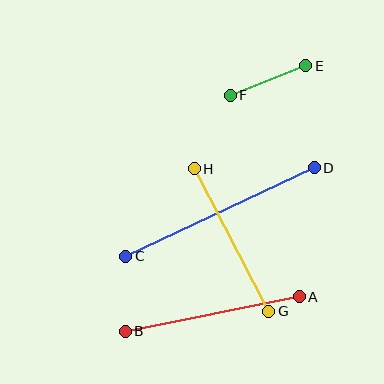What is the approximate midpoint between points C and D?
The midpoint is at approximately (220, 212) pixels.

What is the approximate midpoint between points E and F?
The midpoint is at approximately (268, 80) pixels.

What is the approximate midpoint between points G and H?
The midpoint is at approximately (232, 240) pixels.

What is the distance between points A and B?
The distance is approximately 178 pixels.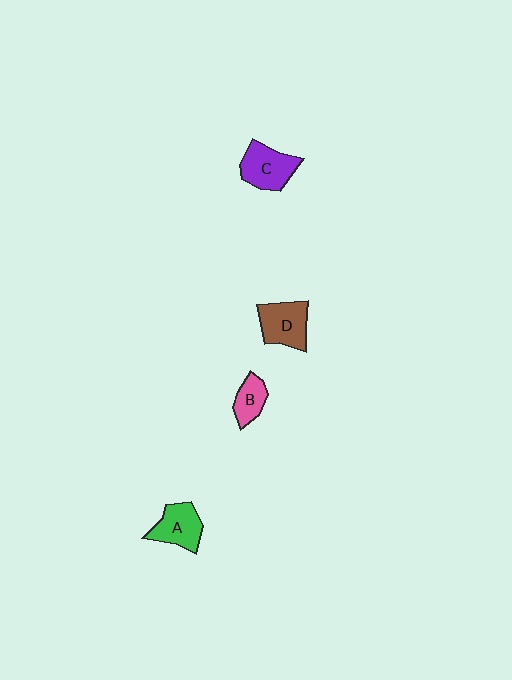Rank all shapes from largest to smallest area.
From largest to smallest: C (purple), D (brown), A (green), B (pink).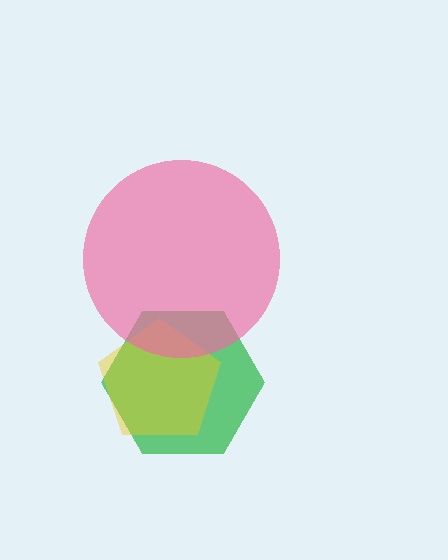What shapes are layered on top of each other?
The layered shapes are: a green hexagon, a yellow pentagon, a pink circle.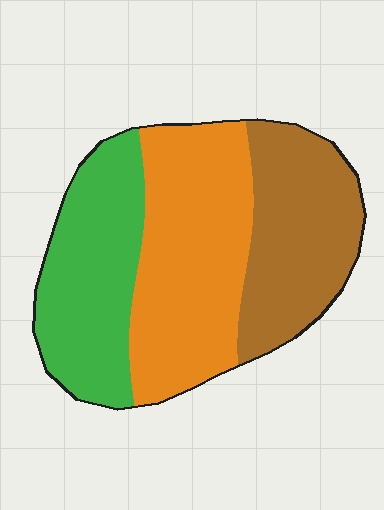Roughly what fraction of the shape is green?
Green covers 31% of the shape.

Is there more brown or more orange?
Orange.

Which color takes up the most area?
Orange, at roughly 40%.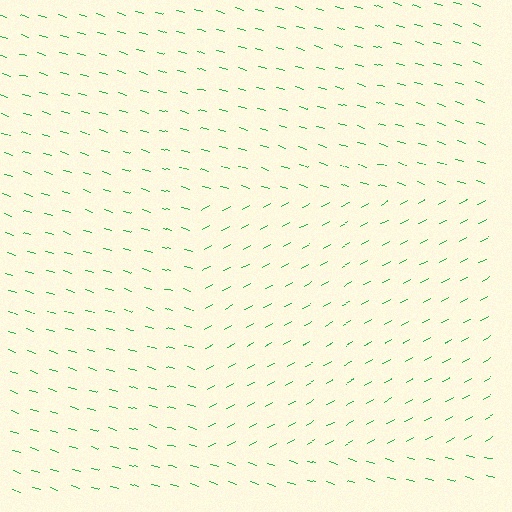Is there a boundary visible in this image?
Yes, there is a texture boundary formed by a change in line orientation.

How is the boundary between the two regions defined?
The boundary is defined purely by a change in line orientation (approximately 45 degrees difference). All lines are the same color and thickness.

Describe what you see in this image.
The image is filled with small green line segments. A rectangle region in the image has lines oriented differently from the surrounding lines, creating a visible texture boundary.